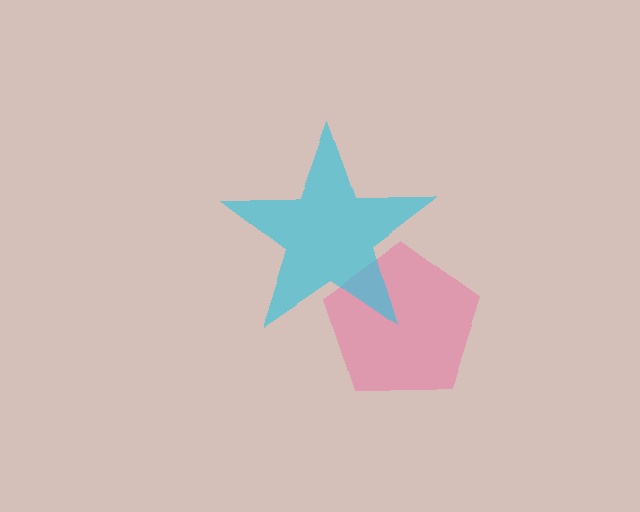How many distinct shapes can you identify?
There are 2 distinct shapes: a pink pentagon, a cyan star.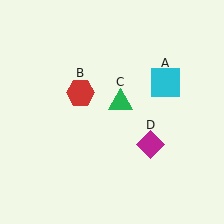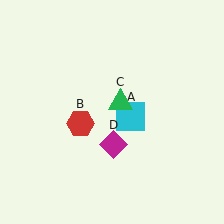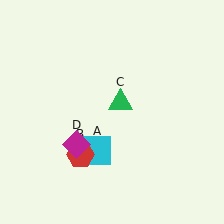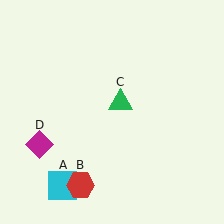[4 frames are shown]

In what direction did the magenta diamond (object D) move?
The magenta diamond (object D) moved left.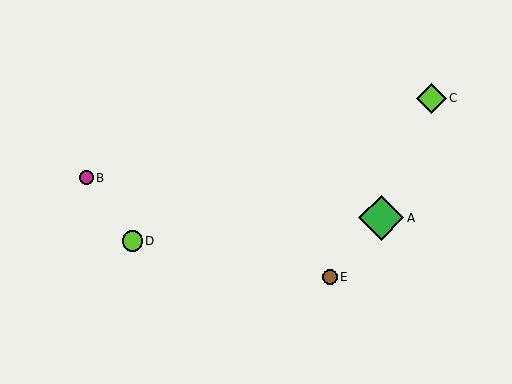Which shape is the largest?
The green diamond (labeled A) is the largest.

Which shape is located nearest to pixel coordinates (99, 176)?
The magenta circle (labeled B) at (86, 178) is nearest to that location.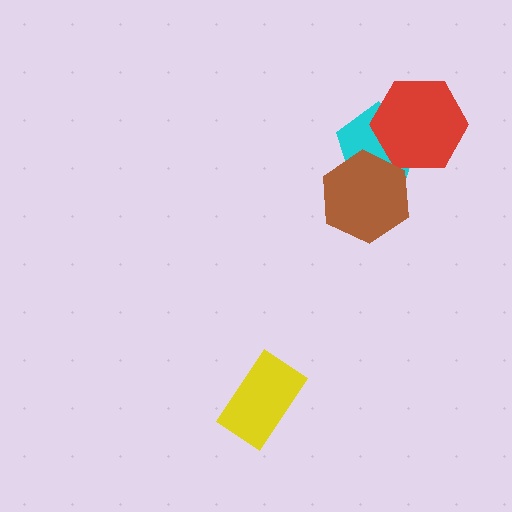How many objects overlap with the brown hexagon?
1 object overlaps with the brown hexagon.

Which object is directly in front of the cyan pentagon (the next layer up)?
The red hexagon is directly in front of the cyan pentagon.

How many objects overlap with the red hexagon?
1 object overlaps with the red hexagon.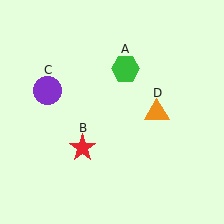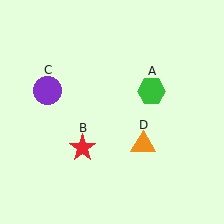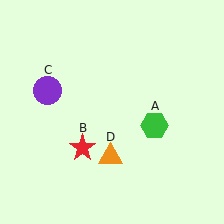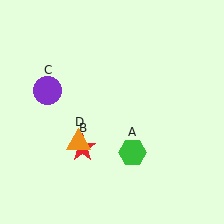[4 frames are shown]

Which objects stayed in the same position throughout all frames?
Red star (object B) and purple circle (object C) remained stationary.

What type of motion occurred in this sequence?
The green hexagon (object A), orange triangle (object D) rotated clockwise around the center of the scene.